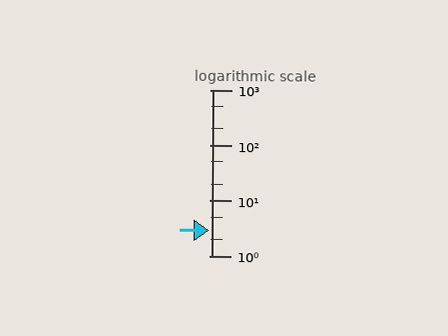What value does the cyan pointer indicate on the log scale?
The pointer indicates approximately 2.9.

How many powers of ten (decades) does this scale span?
The scale spans 3 decades, from 1 to 1000.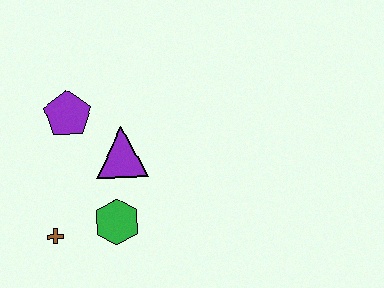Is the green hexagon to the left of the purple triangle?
Yes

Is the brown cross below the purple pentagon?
Yes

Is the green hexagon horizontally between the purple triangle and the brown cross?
Yes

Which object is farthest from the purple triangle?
The brown cross is farthest from the purple triangle.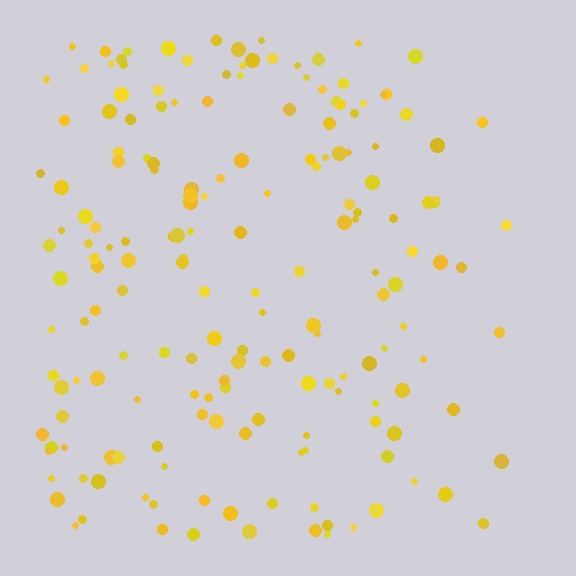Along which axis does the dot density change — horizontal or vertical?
Horizontal.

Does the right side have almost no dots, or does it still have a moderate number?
Still a moderate number, just noticeably fewer than the left.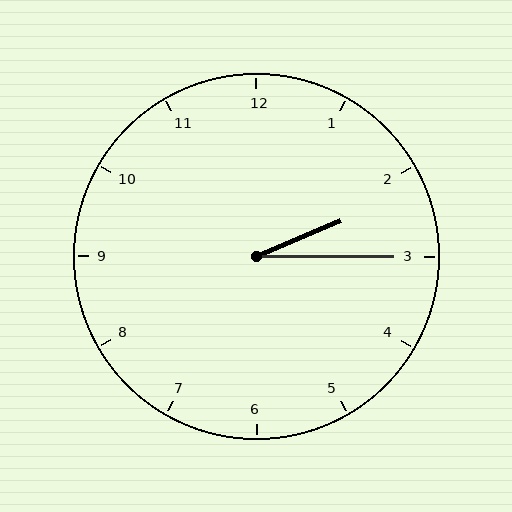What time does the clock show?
2:15.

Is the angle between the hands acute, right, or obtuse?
It is acute.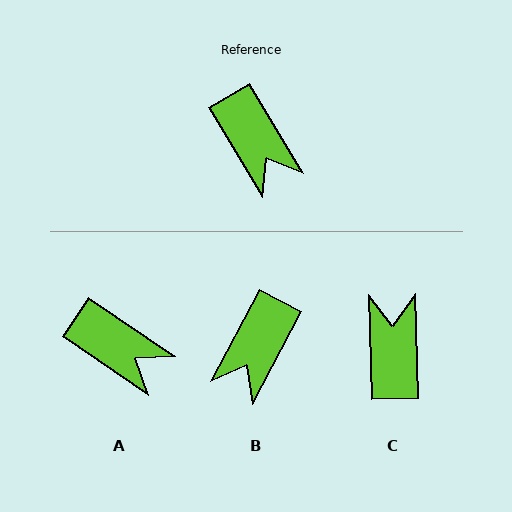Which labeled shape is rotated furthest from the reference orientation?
C, about 151 degrees away.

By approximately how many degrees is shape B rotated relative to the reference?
Approximately 59 degrees clockwise.